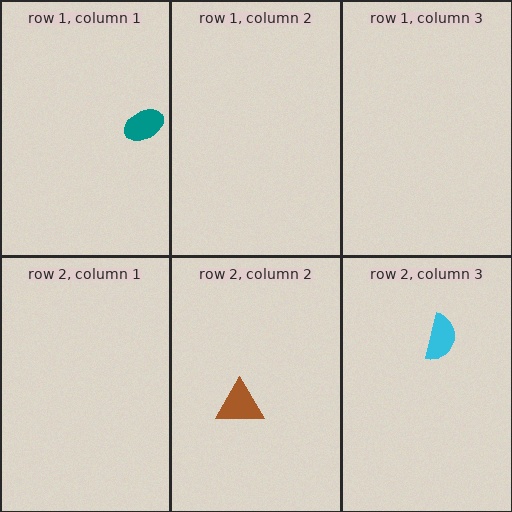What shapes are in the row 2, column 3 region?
The cyan semicircle.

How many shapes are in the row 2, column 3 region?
1.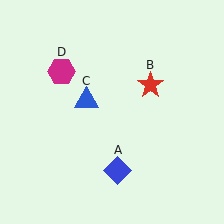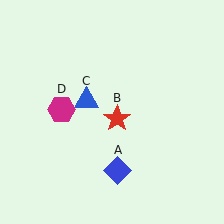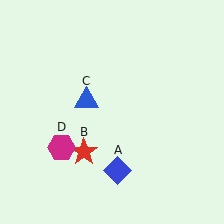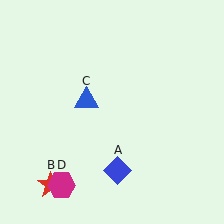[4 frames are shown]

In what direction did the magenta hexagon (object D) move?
The magenta hexagon (object D) moved down.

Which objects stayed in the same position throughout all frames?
Blue diamond (object A) and blue triangle (object C) remained stationary.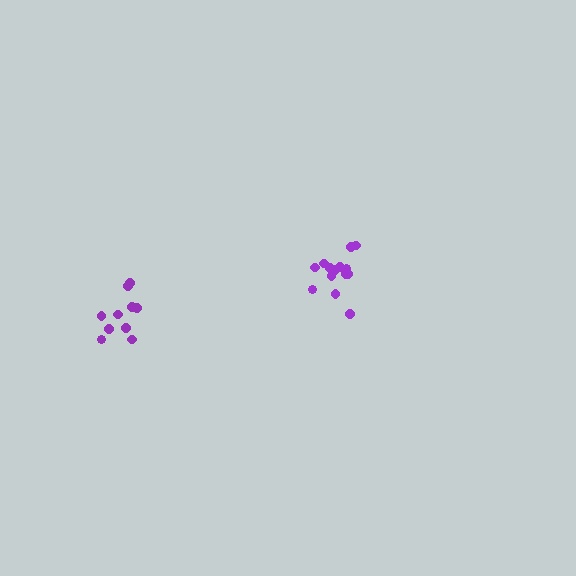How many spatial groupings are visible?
There are 2 spatial groupings.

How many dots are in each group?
Group 1: 14 dots, Group 2: 11 dots (25 total).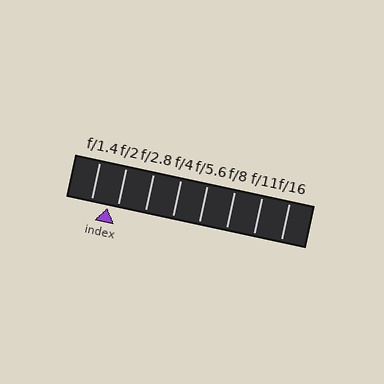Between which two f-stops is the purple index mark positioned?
The index mark is between f/1.4 and f/2.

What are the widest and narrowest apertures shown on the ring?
The widest aperture shown is f/1.4 and the narrowest is f/16.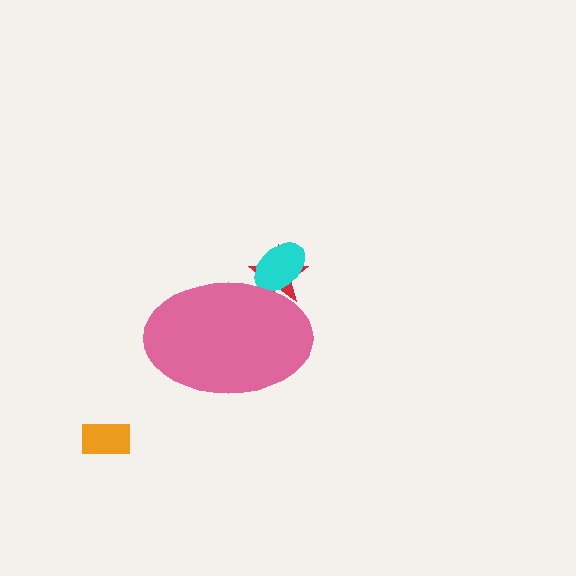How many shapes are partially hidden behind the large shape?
2 shapes are partially hidden.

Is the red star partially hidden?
Yes, the red star is partially hidden behind the pink ellipse.